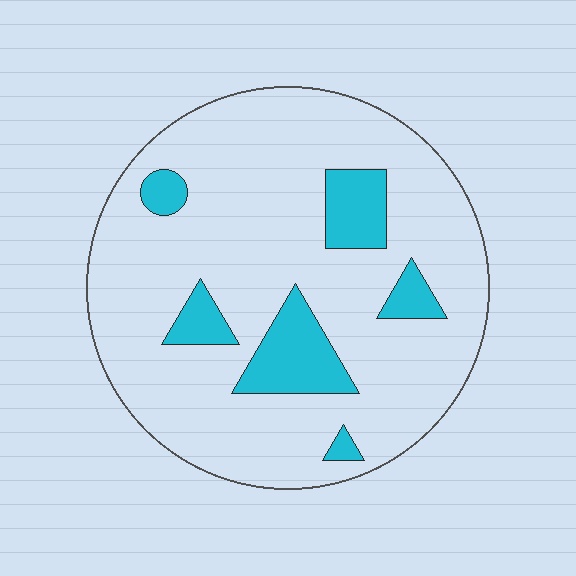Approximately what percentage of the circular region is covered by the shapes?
Approximately 15%.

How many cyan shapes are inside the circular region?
6.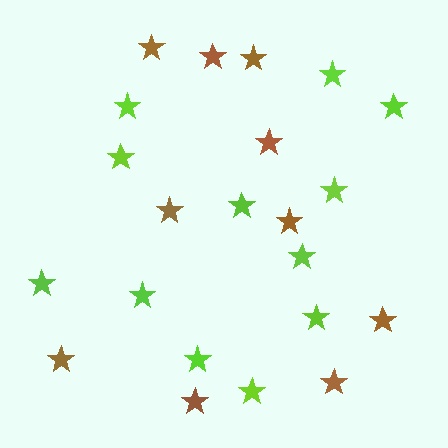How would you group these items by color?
There are 2 groups: one group of lime stars (12) and one group of brown stars (10).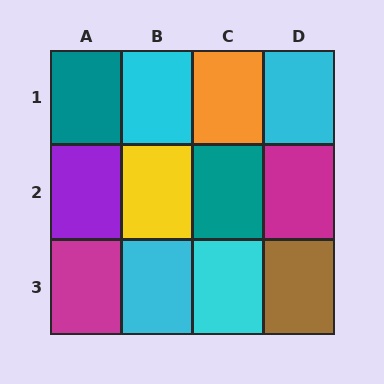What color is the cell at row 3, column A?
Magenta.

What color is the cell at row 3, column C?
Cyan.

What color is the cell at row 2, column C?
Teal.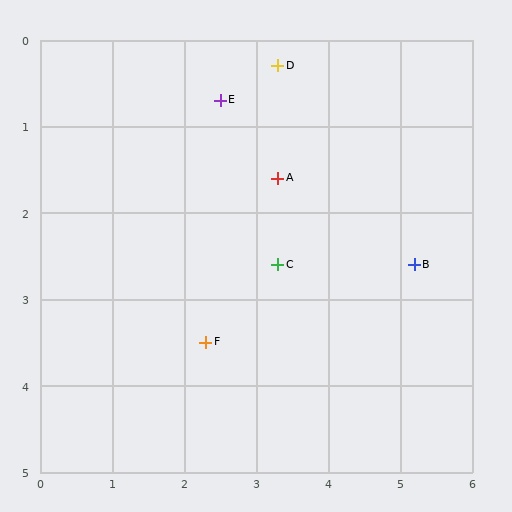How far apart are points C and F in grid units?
Points C and F are about 1.3 grid units apart.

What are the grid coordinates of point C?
Point C is at approximately (3.3, 2.6).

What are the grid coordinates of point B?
Point B is at approximately (5.2, 2.6).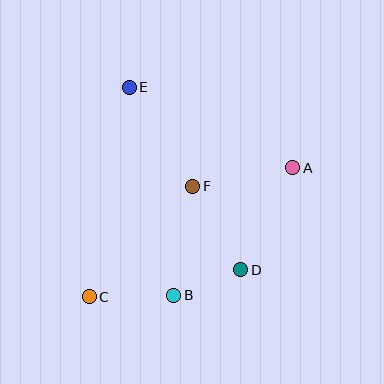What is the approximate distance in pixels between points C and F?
The distance between C and F is approximately 151 pixels.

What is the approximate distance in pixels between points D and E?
The distance between D and E is approximately 214 pixels.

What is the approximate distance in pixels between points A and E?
The distance between A and E is approximately 182 pixels.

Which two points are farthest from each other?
Points A and C are farthest from each other.